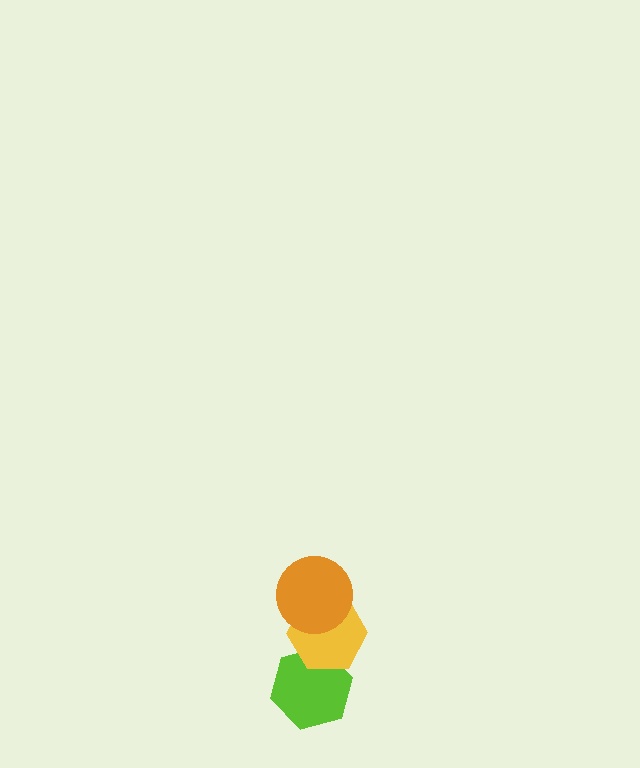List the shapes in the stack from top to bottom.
From top to bottom: the orange circle, the yellow hexagon, the lime hexagon.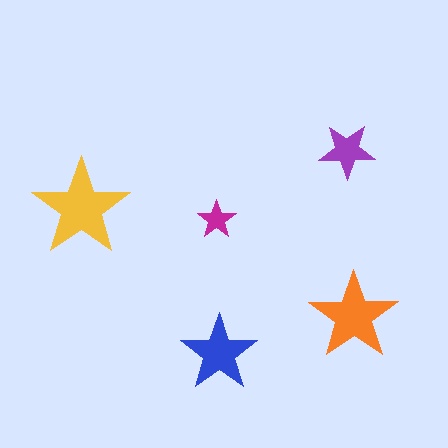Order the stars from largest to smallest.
the yellow one, the orange one, the blue one, the purple one, the magenta one.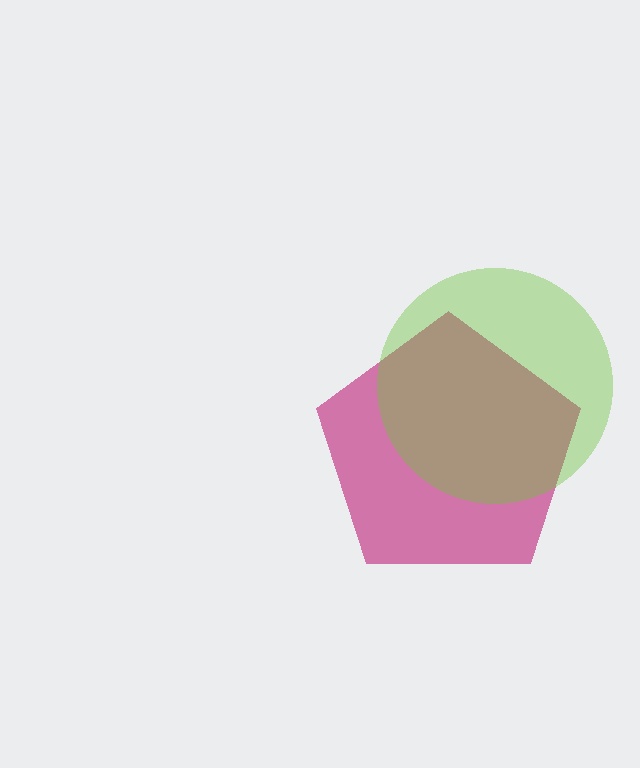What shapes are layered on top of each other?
The layered shapes are: a magenta pentagon, a lime circle.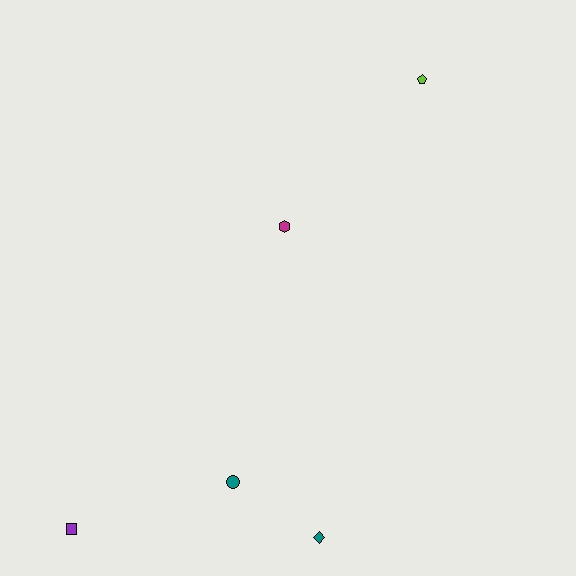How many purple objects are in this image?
There is 1 purple object.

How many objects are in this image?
There are 5 objects.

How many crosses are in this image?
There are no crosses.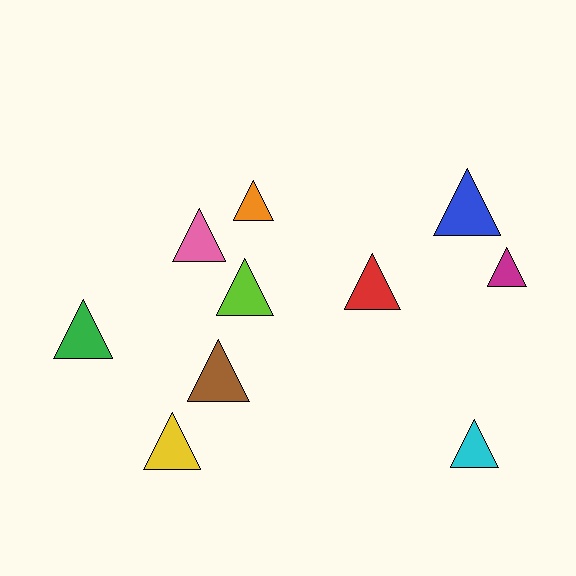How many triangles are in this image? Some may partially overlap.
There are 10 triangles.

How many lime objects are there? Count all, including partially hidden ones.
There is 1 lime object.